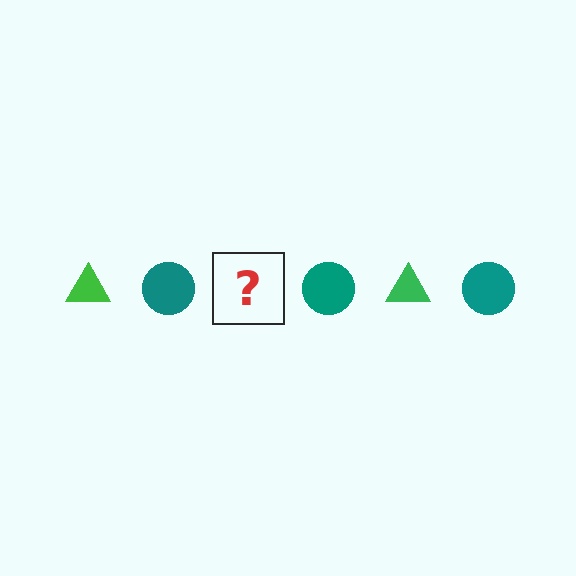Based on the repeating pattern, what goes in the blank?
The blank should be a green triangle.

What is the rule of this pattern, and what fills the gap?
The rule is that the pattern alternates between green triangle and teal circle. The gap should be filled with a green triangle.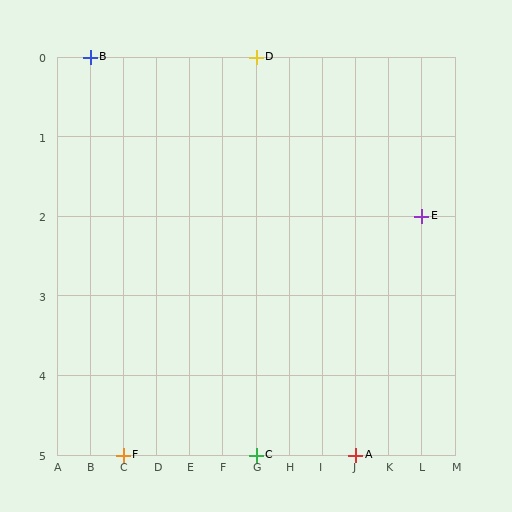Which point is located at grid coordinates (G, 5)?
Point C is at (G, 5).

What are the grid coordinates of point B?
Point B is at grid coordinates (B, 0).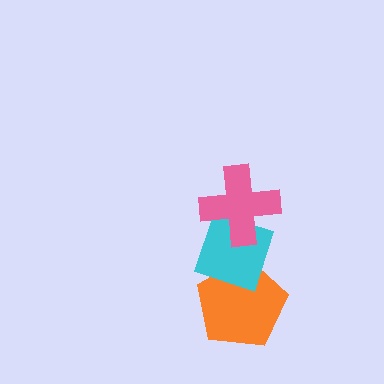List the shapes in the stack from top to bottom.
From top to bottom: the pink cross, the cyan diamond, the orange pentagon.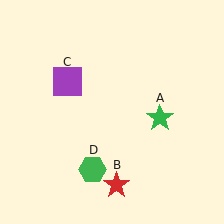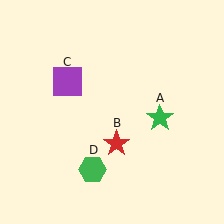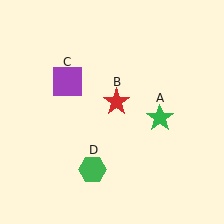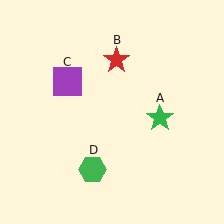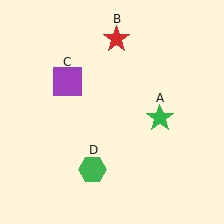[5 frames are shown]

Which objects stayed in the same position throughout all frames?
Green star (object A) and purple square (object C) and green hexagon (object D) remained stationary.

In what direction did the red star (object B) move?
The red star (object B) moved up.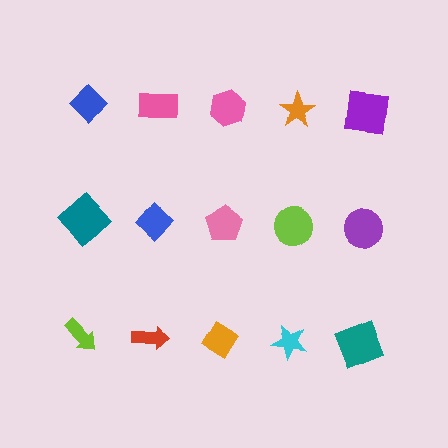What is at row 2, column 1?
A teal diamond.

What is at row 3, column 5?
A teal square.